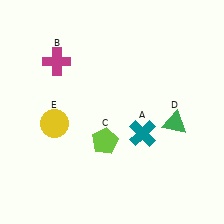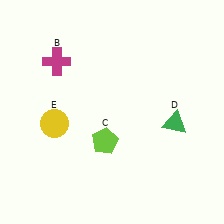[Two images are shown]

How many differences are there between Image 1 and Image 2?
There is 1 difference between the two images.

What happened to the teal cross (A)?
The teal cross (A) was removed in Image 2. It was in the bottom-right area of Image 1.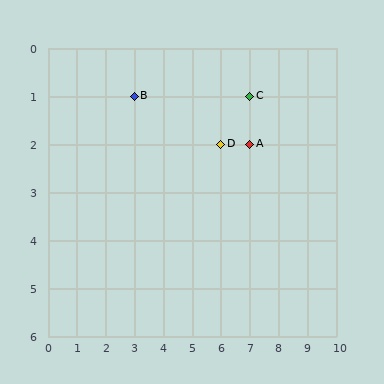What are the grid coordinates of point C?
Point C is at grid coordinates (7, 1).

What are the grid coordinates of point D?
Point D is at grid coordinates (6, 2).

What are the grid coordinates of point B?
Point B is at grid coordinates (3, 1).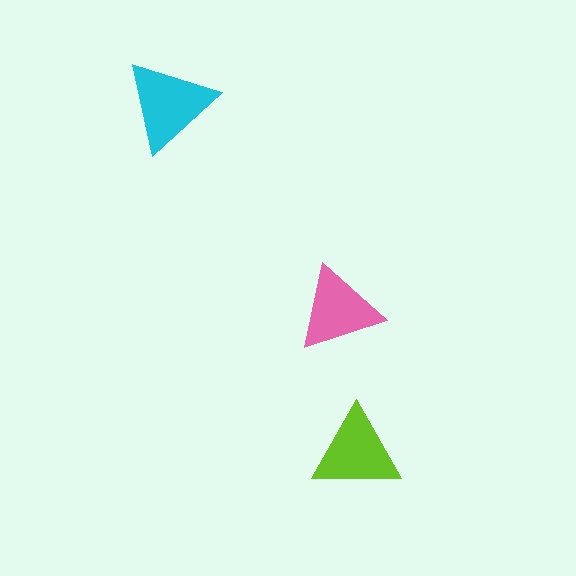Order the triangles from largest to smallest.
the cyan one, the lime one, the pink one.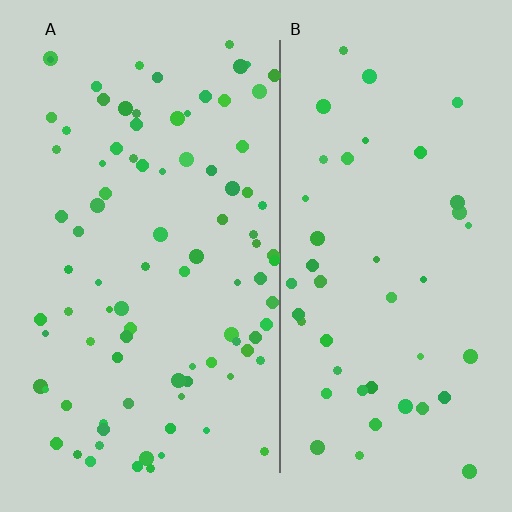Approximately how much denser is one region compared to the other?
Approximately 1.9× — region A over region B.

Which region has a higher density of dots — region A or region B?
A (the left).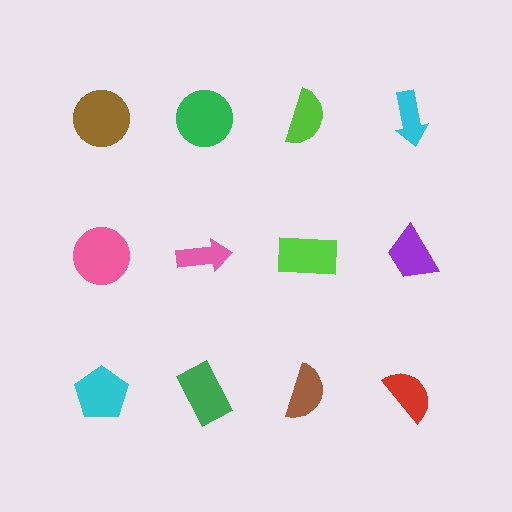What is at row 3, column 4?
A red semicircle.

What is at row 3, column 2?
A green rectangle.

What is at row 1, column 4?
A cyan arrow.